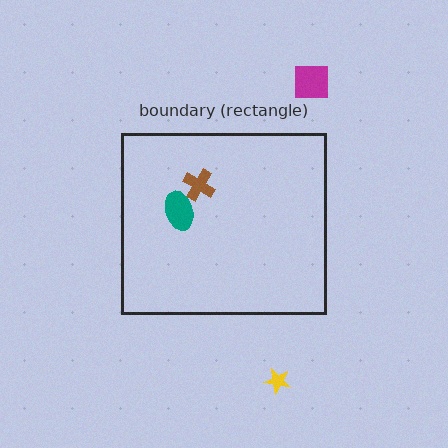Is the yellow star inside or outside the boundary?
Outside.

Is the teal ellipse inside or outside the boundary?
Inside.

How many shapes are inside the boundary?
2 inside, 2 outside.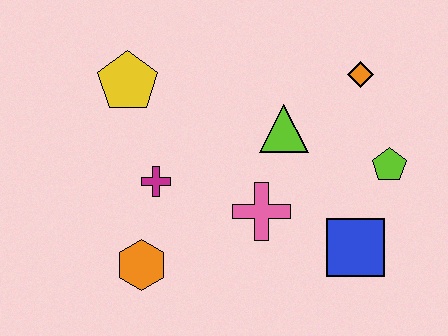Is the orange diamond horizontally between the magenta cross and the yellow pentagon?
No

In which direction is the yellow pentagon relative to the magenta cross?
The yellow pentagon is above the magenta cross.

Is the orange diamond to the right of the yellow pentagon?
Yes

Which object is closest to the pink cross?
The lime triangle is closest to the pink cross.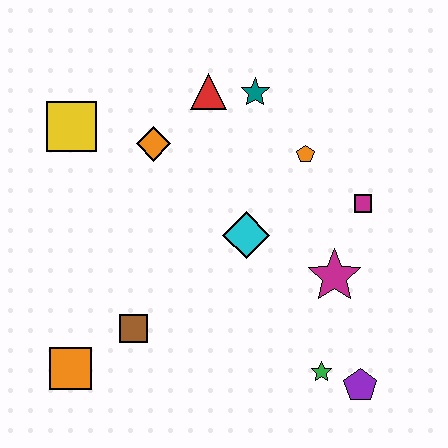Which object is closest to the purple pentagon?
The green star is closest to the purple pentagon.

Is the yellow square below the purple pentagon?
No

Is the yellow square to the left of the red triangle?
Yes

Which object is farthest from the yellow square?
The purple pentagon is farthest from the yellow square.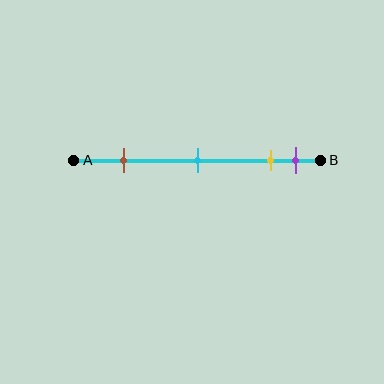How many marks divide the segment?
There are 4 marks dividing the segment.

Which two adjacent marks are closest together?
The yellow and purple marks are the closest adjacent pair.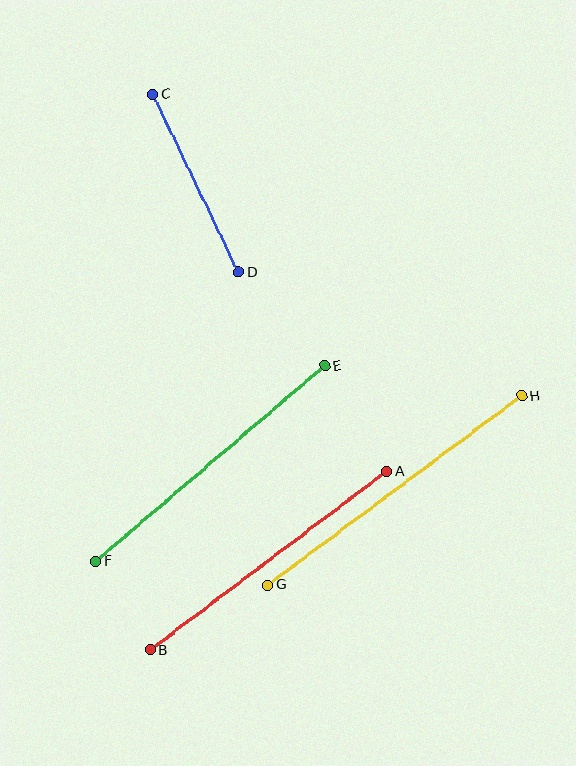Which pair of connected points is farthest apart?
Points G and H are farthest apart.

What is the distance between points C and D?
The distance is approximately 197 pixels.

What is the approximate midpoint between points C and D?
The midpoint is at approximately (196, 183) pixels.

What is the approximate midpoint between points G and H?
The midpoint is at approximately (395, 490) pixels.